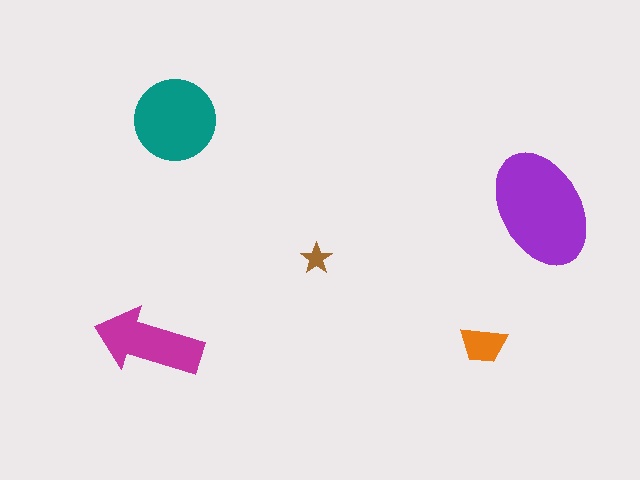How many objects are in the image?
There are 5 objects in the image.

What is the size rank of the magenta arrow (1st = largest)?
3rd.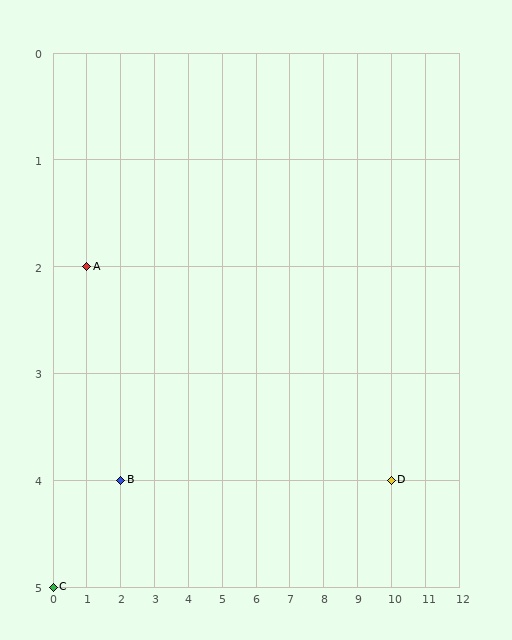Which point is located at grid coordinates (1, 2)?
Point A is at (1, 2).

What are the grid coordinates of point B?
Point B is at grid coordinates (2, 4).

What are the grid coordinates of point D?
Point D is at grid coordinates (10, 4).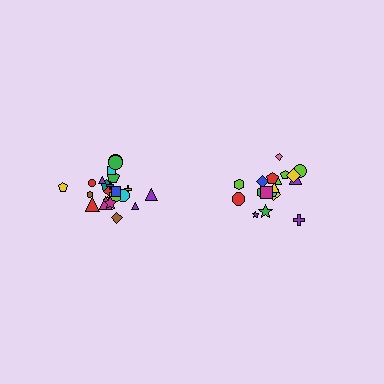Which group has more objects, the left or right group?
The left group.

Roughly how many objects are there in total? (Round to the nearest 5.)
Roughly 40 objects in total.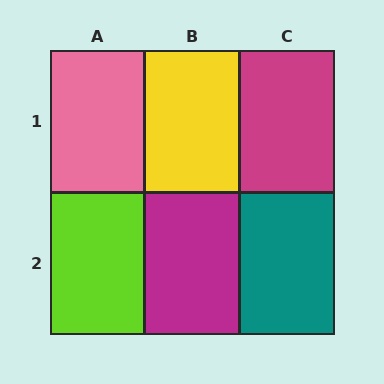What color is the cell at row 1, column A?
Pink.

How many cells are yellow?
1 cell is yellow.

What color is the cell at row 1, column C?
Magenta.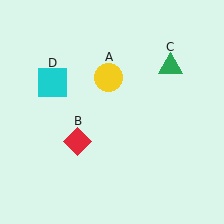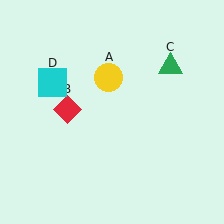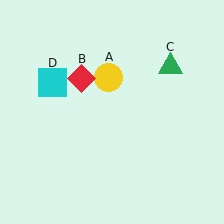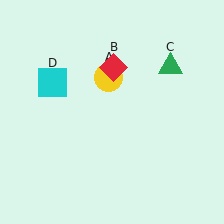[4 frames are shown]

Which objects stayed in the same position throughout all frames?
Yellow circle (object A) and green triangle (object C) and cyan square (object D) remained stationary.